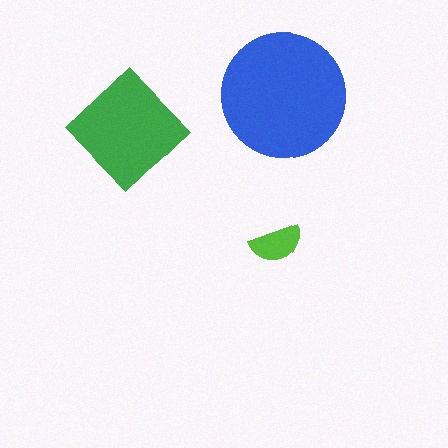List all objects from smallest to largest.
The lime semicircle, the green diamond, the blue circle.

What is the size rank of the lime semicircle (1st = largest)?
3rd.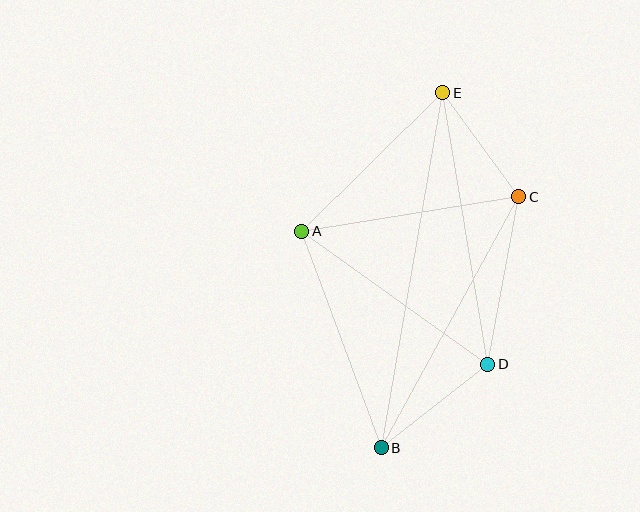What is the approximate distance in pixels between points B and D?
The distance between B and D is approximately 136 pixels.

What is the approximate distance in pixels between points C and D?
The distance between C and D is approximately 170 pixels.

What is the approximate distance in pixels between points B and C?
The distance between B and C is approximately 286 pixels.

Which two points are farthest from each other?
Points B and E are farthest from each other.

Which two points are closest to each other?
Points C and E are closest to each other.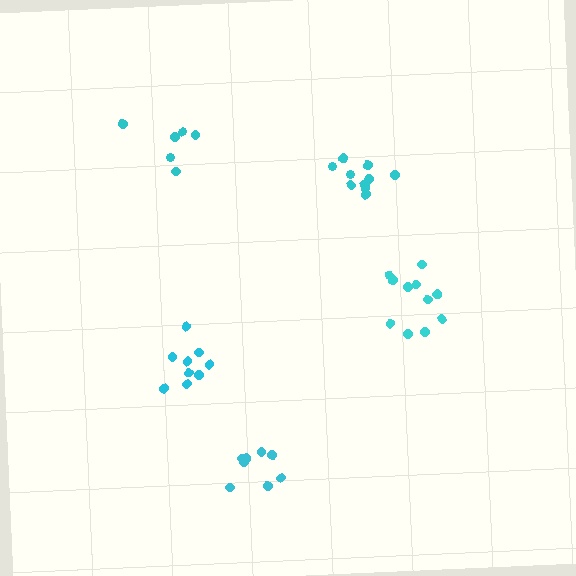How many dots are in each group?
Group 1: 10 dots, Group 2: 9 dots, Group 3: 6 dots, Group 4: 11 dots, Group 5: 8 dots (44 total).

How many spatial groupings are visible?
There are 5 spatial groupings.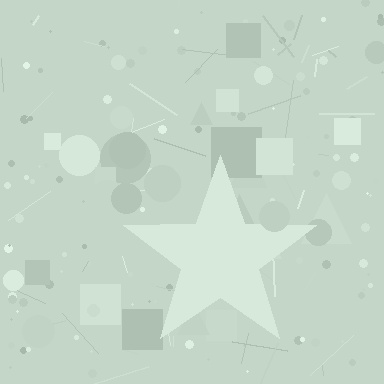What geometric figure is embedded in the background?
A star is embedded in the background.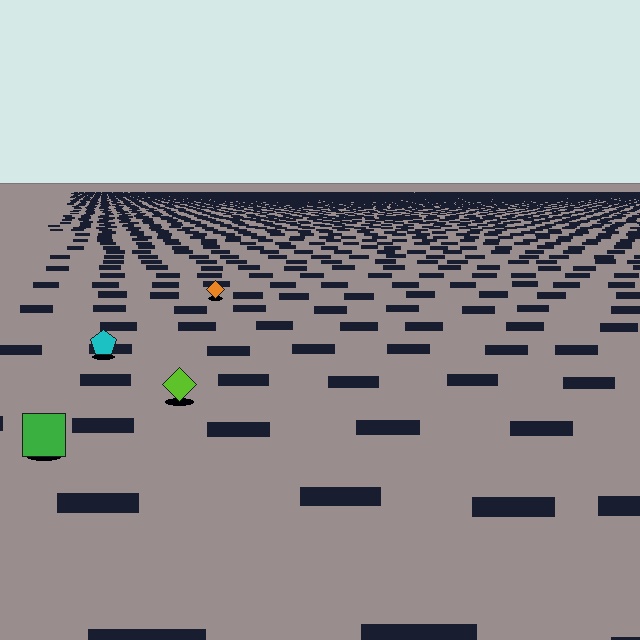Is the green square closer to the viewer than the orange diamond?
Yes. The green square is closer — you can tell from the texture gradient: the ground texture is coarser near it.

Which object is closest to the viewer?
The green square is closest. The texture marks near it are larger and more spread out.